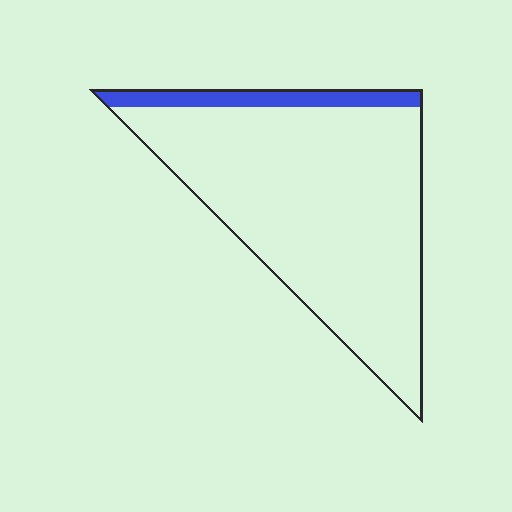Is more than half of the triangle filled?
No.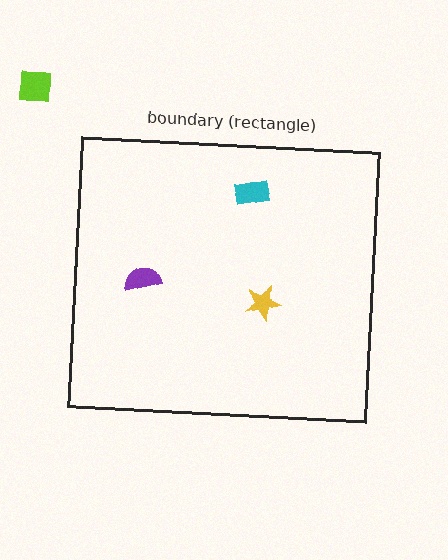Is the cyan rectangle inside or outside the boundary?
Inside.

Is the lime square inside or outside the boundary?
Outside.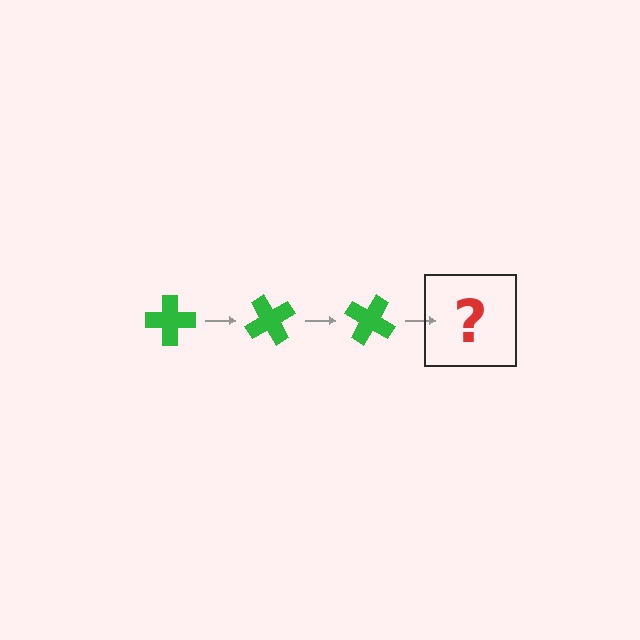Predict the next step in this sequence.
The next step is a green cross rotated 180 degrees.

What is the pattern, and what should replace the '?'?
The pattern is that the cross rotates 60 degrees each step. The '?' should be a green cross rotated 180 degrees.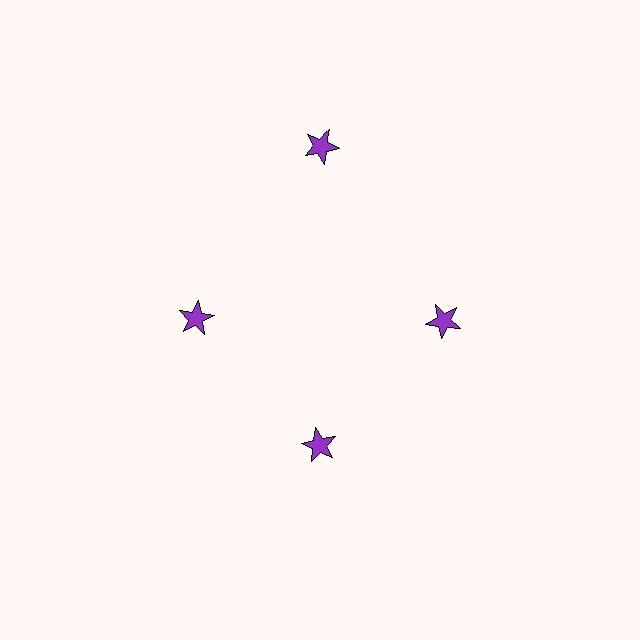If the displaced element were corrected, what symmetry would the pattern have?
It would have 4-fold rotational symmetry — the pattern would map onto itself every 90 degrees.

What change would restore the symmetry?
The symmetry would be restored by moving it inward, back onto the ring so that all 4 stars sit at equal angles and equal distance from the center.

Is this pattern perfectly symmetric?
No. The 4 purple stars are arranged in a ring, but one element near the 12 o'clock position is pushed outward from the center, breaking the 4-fold rotational symmetry.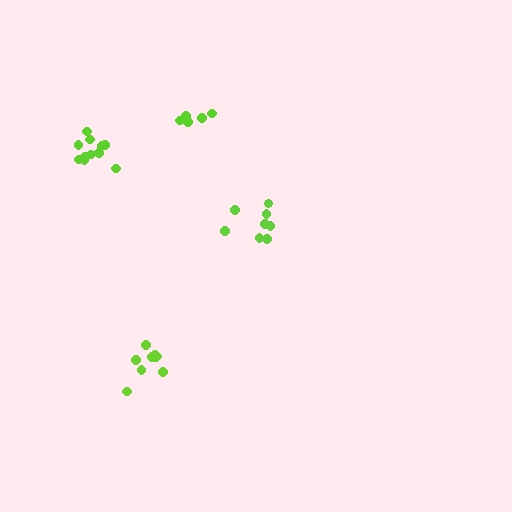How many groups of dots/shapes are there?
There are 4 groups.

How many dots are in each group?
Group 1: 8 dots, Group 2: 9 dots, Group 3: 5 dots, Group 4: 11 dots (33 total).